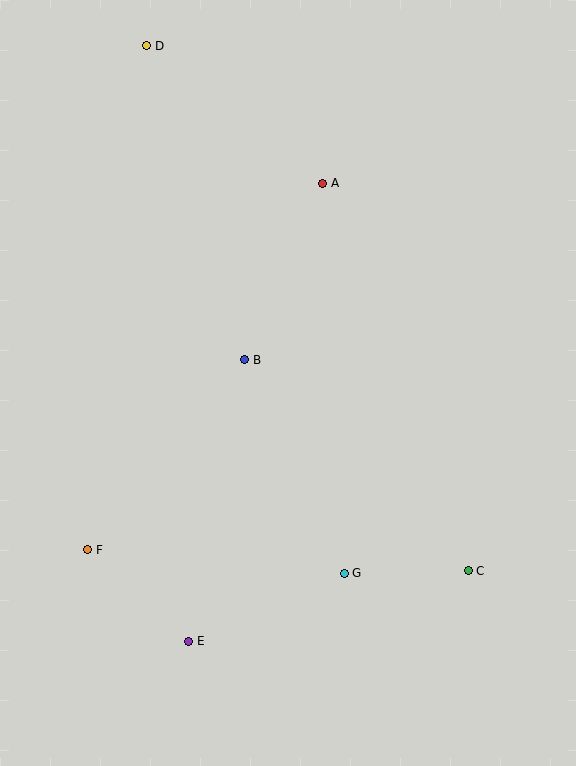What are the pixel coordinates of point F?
Point F is at (88, 550).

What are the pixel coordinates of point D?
Point D is at (147, 46).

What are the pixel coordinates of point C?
Point C is at (468, 571).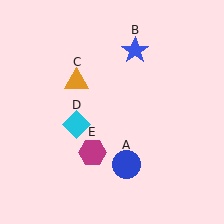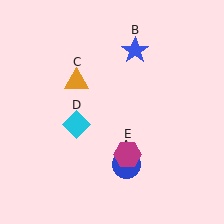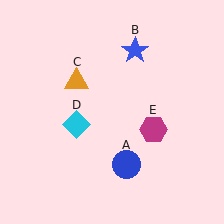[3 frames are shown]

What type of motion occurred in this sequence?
The magenta hexagon (object E) rotated counterclockwise around the center of the scene.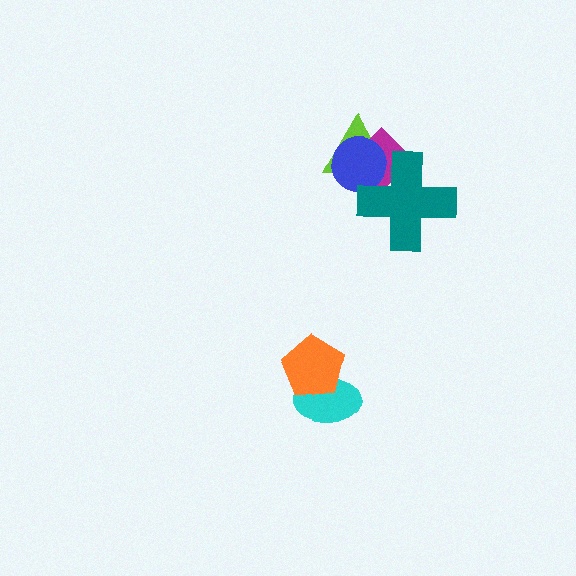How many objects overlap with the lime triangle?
3 objects overlap with the lime triangle.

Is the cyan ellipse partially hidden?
Yes, it is partially covered by another shape.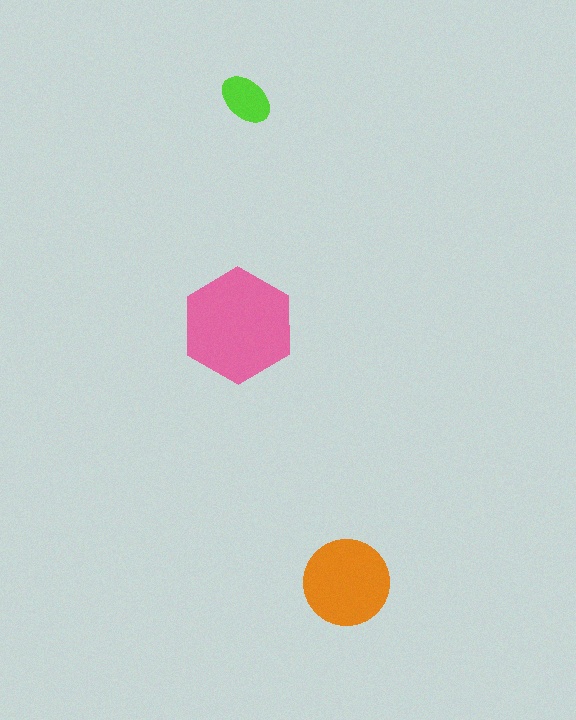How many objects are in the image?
There are 3 objects in the image.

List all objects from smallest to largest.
The lime ellipse, the orange circle, the pink hexagon.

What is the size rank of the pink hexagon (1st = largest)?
1st.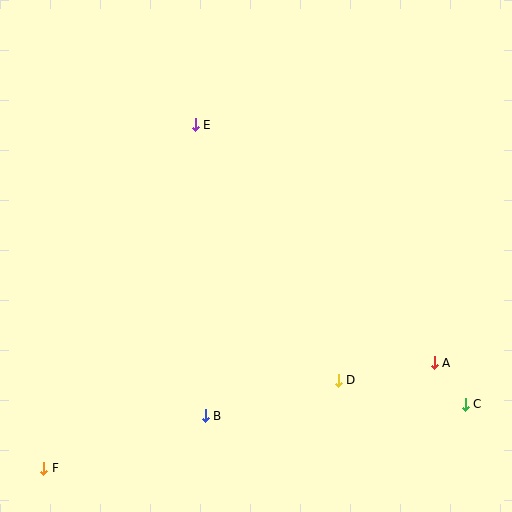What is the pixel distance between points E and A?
The distance between E and A is 337 pixels.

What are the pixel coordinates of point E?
Point E is at (195, 125).